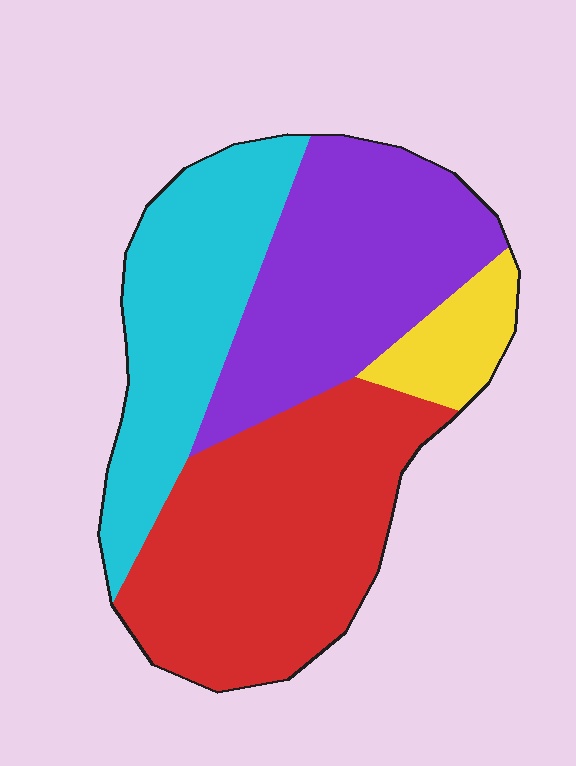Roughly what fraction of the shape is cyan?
Cyan covers 25% of the shape.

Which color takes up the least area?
Yellow, at roughly 10%.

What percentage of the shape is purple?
Purple takes up about one third (1/3) of the shape.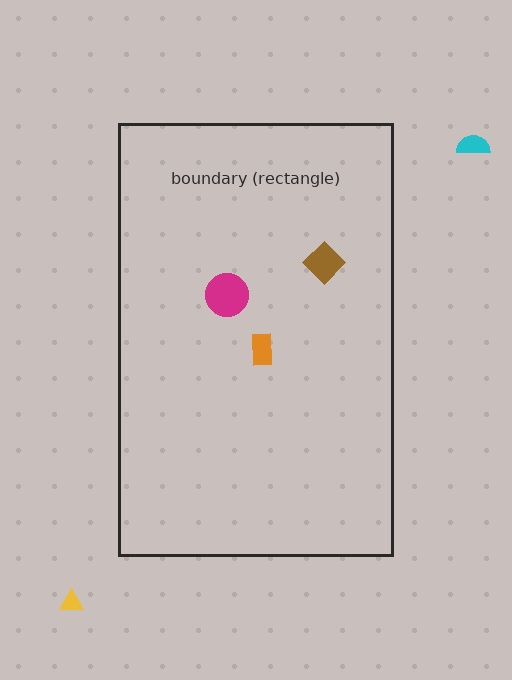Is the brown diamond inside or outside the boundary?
Inside.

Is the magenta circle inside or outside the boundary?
Inside.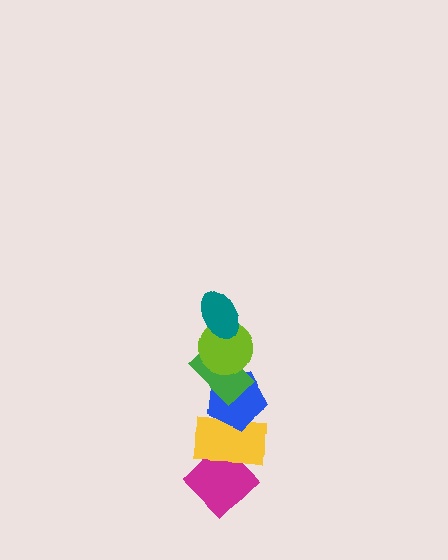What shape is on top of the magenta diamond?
The yellow rectangle is on top of the magenta diamond.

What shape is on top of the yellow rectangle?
The blue pentagon is on top of the yellow rectangle.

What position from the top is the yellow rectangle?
The yellow rectangle is 5th from the top.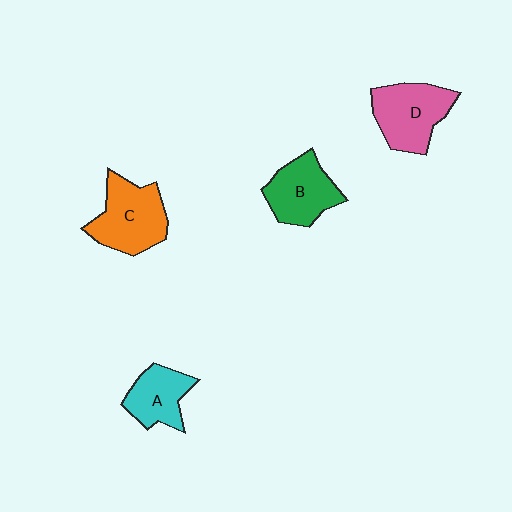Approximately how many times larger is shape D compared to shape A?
Approximately 1.4 times.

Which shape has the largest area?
Shape C (orange).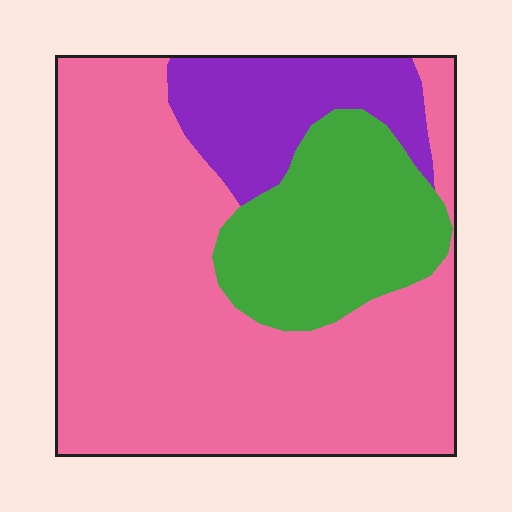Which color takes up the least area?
Purple, at roughly 15%.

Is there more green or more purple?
Green.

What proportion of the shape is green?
Green covers about 20% of the shape.